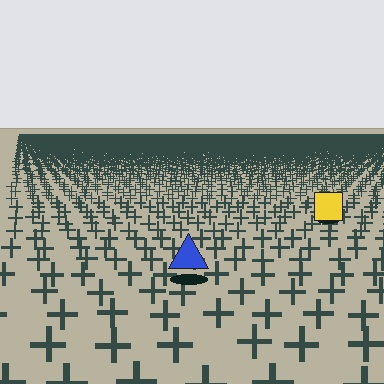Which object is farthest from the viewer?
The yellow square is farthest from the viewer. It appears smaller and the ground texture around it is denser.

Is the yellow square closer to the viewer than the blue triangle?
No. The blue triangle is closer — you can tell from the texture gradient: the ground texture is coarser near it.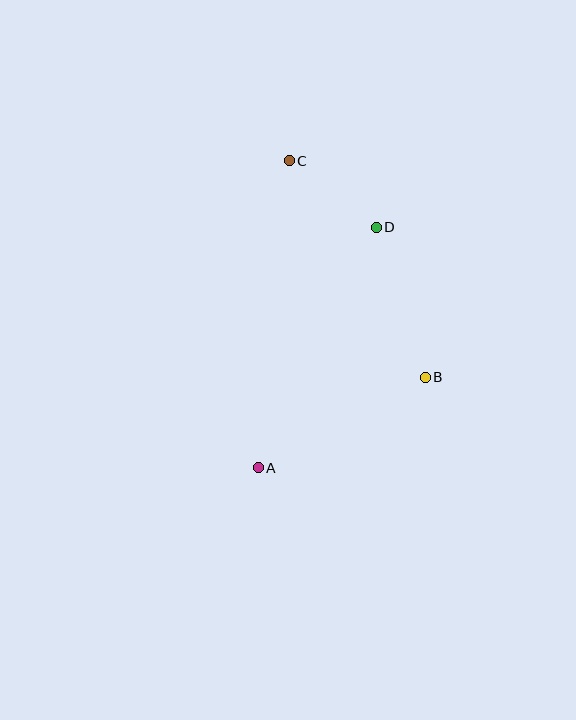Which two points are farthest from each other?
Points A and C are farthest from each other.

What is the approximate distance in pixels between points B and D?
The distance between B and D is approximately 158 pixels.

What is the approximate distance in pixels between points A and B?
The distance between A and B is approximately 190 pixels.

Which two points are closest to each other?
Points C and D are closest to each other.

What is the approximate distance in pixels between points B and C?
The distance between B and C is approximately 256 pixels.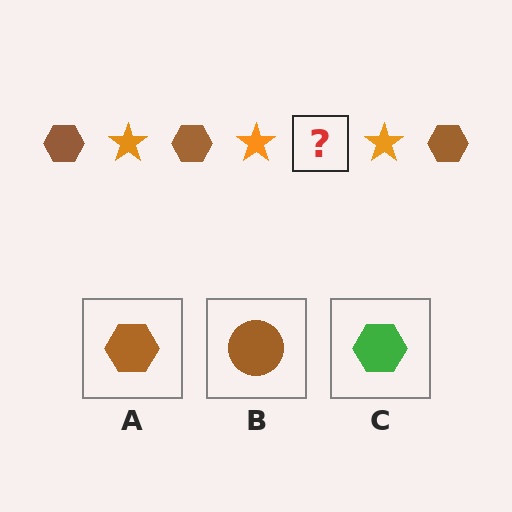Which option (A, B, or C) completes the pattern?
A.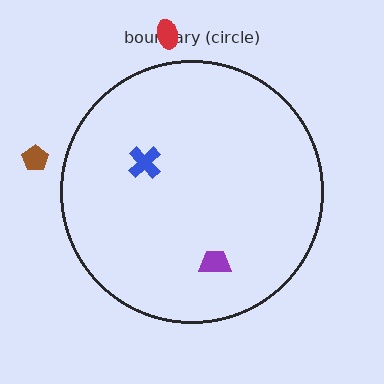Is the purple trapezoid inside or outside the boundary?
Inside.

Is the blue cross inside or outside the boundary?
Inside.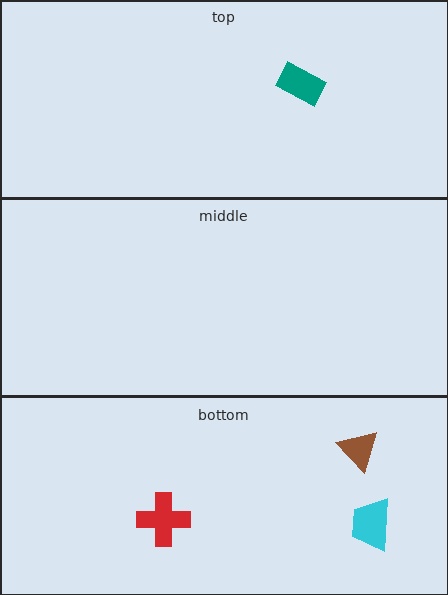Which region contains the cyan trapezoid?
The bottom region.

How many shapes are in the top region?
1.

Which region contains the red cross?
The bottom region.